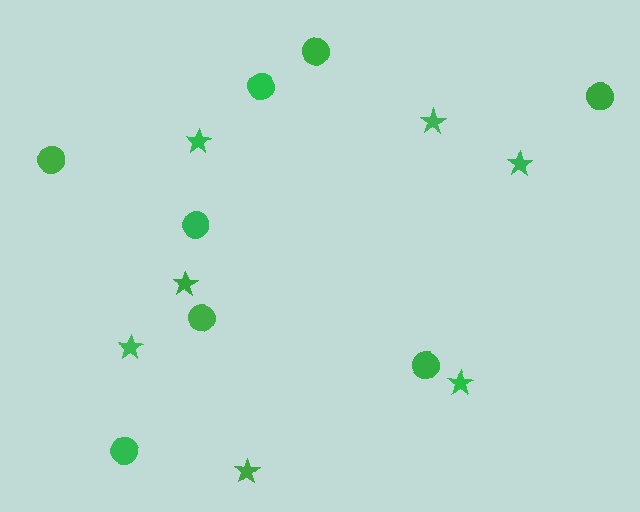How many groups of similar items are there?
There are 2 groups: one group of stars (7) and one group of circles (8).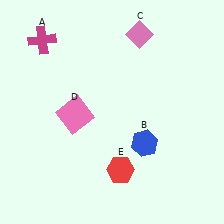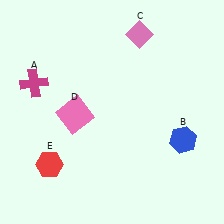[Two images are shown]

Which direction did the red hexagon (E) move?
The red hexagon (E) moved left.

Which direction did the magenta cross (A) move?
The magenta cross (A) moved down.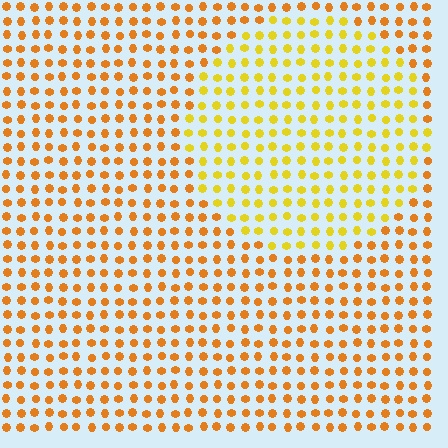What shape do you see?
I see a circle.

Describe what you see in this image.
The image is filled with small orange elements in a uniform arrangement. A circle-shaped region is visible where the elements are tinted to a slightly different hue, forming a subtle color boundary.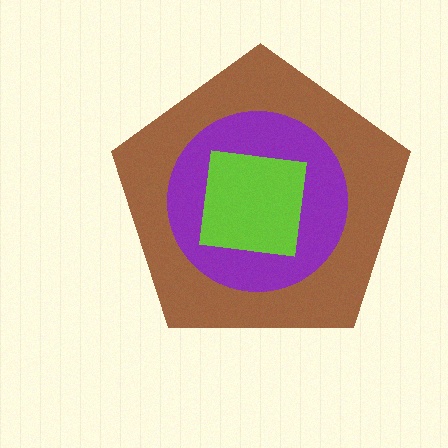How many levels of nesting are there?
3.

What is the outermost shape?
The brown pentagon.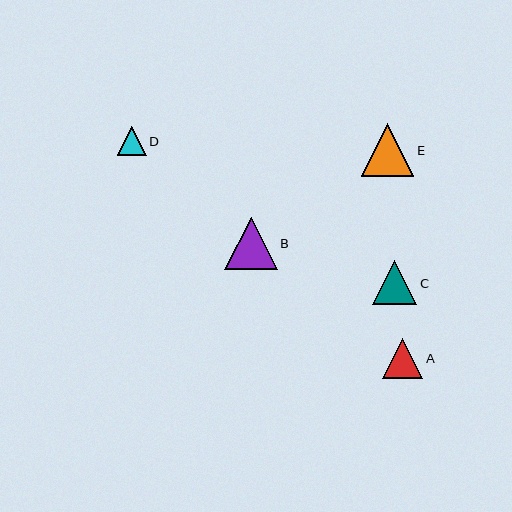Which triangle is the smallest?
Triangle D is the smallest with a size of approximately 29 pixels.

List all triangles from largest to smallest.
From largest to smallest: E, B, C, A, D.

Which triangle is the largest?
Triangle E is the largest with a size of approximately 53 pixels.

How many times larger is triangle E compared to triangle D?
Triangle E is approximately 1.8 times the size of triangle D.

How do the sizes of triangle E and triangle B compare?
Triangle E and triangle B are approximately the same size.